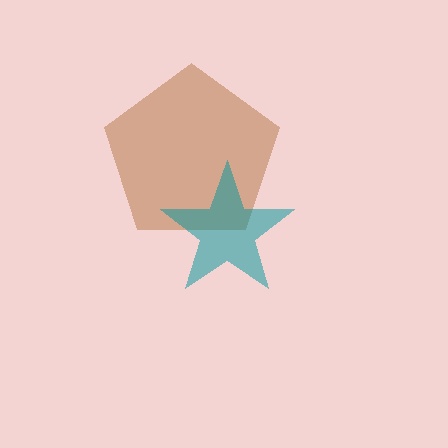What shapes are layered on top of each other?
The layered shapes are: a brown pentagon, a teal star.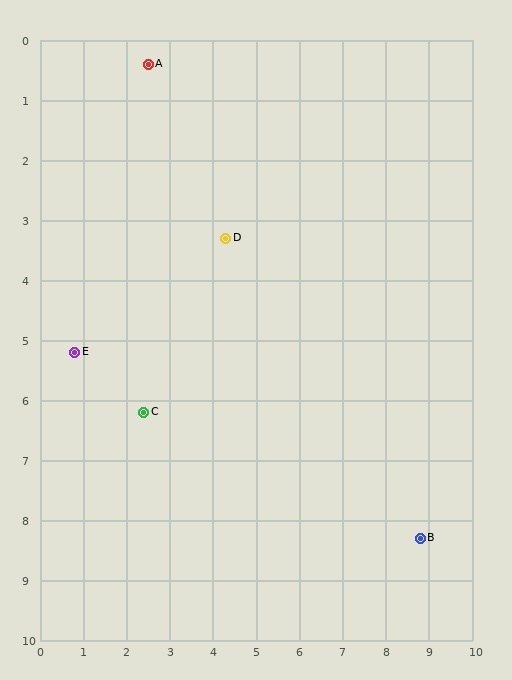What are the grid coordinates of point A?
Point A is at approximately (2.5, 0.4).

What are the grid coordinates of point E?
Point E is at approximately (0.8, 5.2).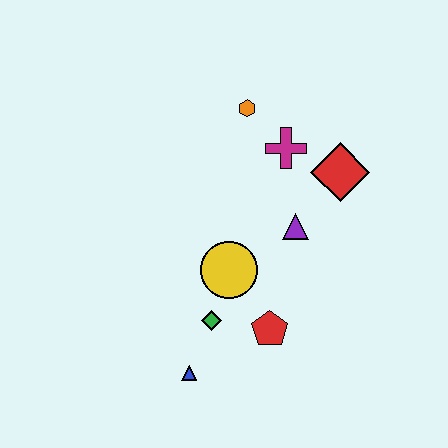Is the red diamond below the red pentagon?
No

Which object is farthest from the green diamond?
The orange hexagon is farthest from the green diamond.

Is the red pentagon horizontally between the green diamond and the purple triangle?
Yes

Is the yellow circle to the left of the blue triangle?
No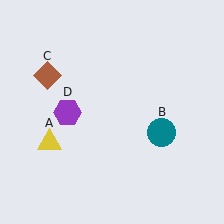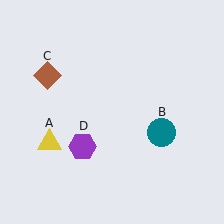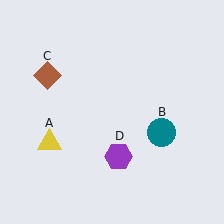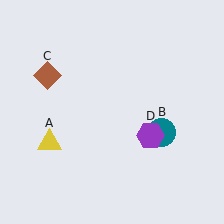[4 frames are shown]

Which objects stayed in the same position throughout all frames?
Yellow triangle (object A) and teal circle (object B) and brown diamond (object C) remained stationary.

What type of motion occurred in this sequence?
The purple hexagon (object D) rotated counterclockwise around the center of the scene.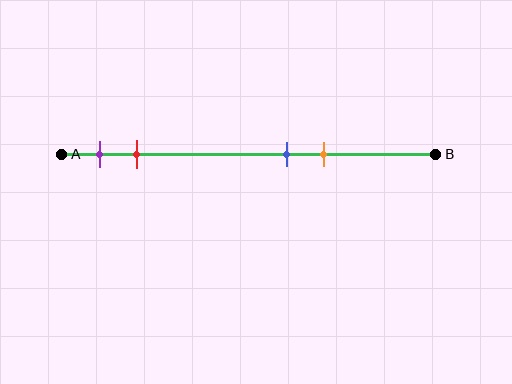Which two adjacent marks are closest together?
The blue and orange marks are the closest adjacent pair.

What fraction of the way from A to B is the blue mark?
The blue mark is approximately 60% (0.6) of the way from A to B.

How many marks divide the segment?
There are 4 marks dividing the segment.